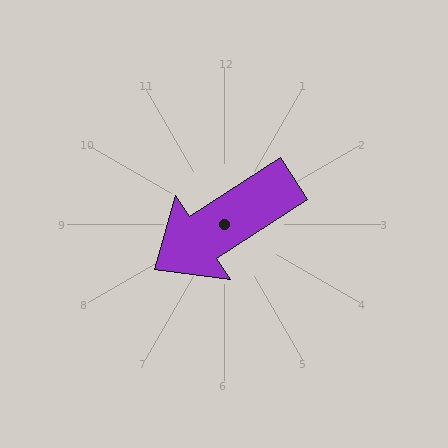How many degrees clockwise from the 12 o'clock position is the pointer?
Approximately 237 degrees.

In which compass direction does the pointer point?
Southwest.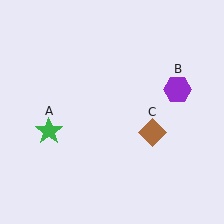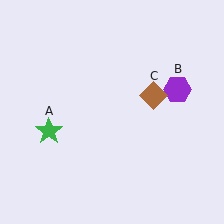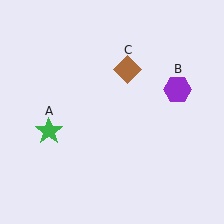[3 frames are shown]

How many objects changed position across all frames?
1 object changed position: brown diamond (object C).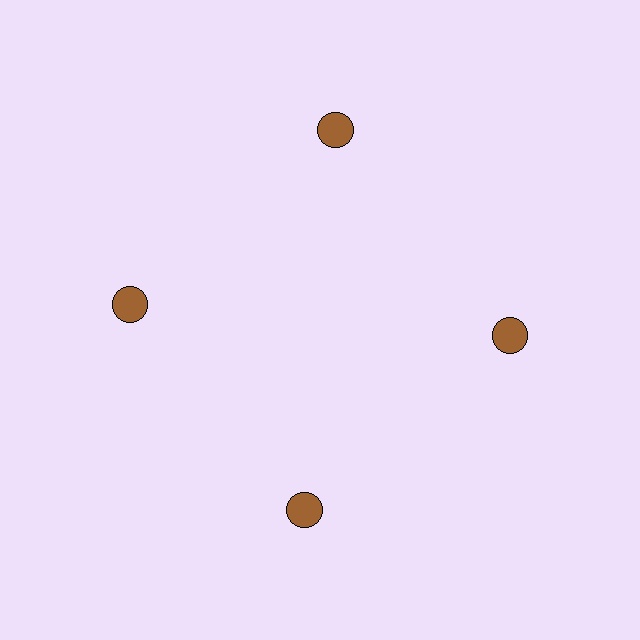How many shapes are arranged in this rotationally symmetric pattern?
There are 4 shapes, arranged in 4 groups of 1.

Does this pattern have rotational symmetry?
Yes, this pattern has 4-fold rotational symmetry. It looks the same after rotating 90 degrees around the center.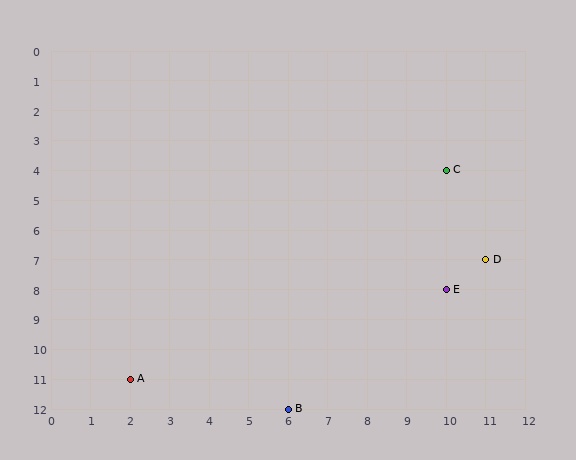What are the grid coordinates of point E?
Point E is at grid coordinates (10, 8).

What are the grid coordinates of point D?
Point D is at grid coordinates (11, 7).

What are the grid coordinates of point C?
Point C is at grid coordinates (10, 4).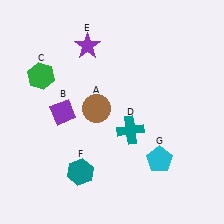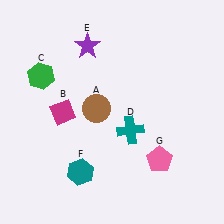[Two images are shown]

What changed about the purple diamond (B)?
In Image 1, B is purple. In Image 2, it changed to magenta.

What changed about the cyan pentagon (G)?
In Image 1, G is cyan. In Image 2, it changed to pink.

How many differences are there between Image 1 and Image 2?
There are 2 differences between the two images.